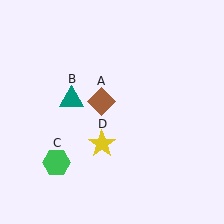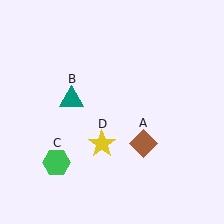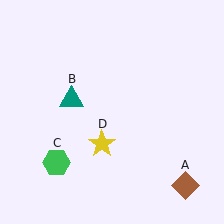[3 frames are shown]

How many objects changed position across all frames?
1 object changed position: brown diamond (object A).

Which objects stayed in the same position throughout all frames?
Teal triangle (object B) and green hexagon (object C) and yellow star (object D) remained stationary.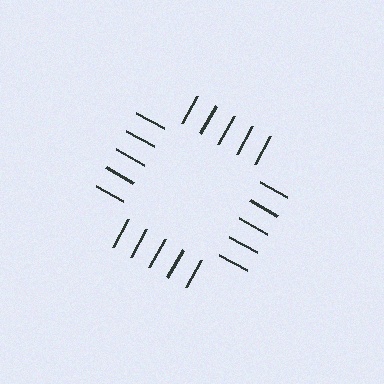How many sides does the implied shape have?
4 sides — the line-ends trace a square.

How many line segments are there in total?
20 — 5 along each of the 4 edges.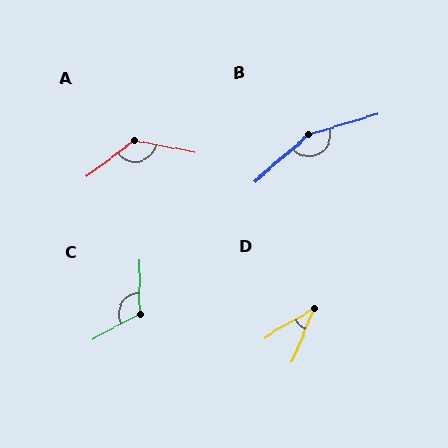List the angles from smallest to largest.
D (38°), C (118°), A (131°), B (155°).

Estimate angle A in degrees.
Approximately 131 degrees.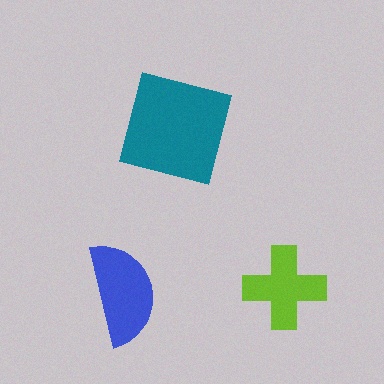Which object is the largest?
The teal square.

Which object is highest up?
The teal square is topmost.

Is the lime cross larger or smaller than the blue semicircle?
Smaller.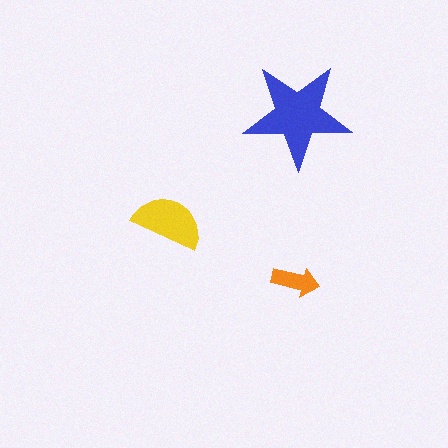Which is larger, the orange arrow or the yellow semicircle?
The yellow semicircle.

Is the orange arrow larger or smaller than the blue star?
Smaller.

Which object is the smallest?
The orange arrow.